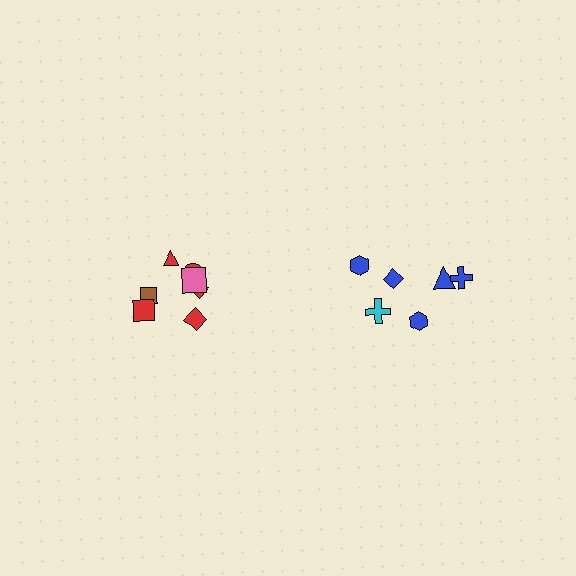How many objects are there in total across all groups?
There are 14 objects.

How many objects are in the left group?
There are 8 objects.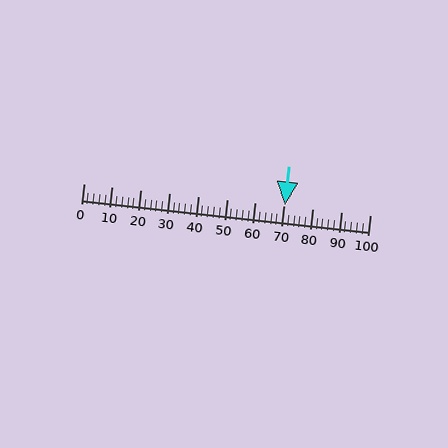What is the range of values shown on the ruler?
The ruler shows values from 0 to 100.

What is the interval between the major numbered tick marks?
The major tick marks are spaced 10 units apart.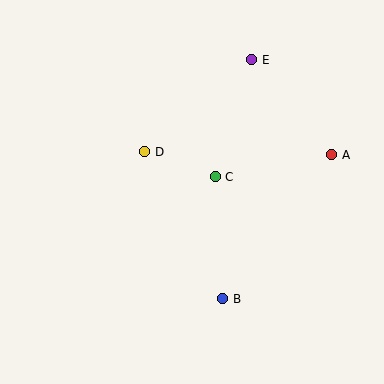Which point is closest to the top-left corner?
Point D is closest to the top-left corner.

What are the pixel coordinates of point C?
Point C is at (215, 177).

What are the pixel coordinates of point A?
Point A is at (332, 155).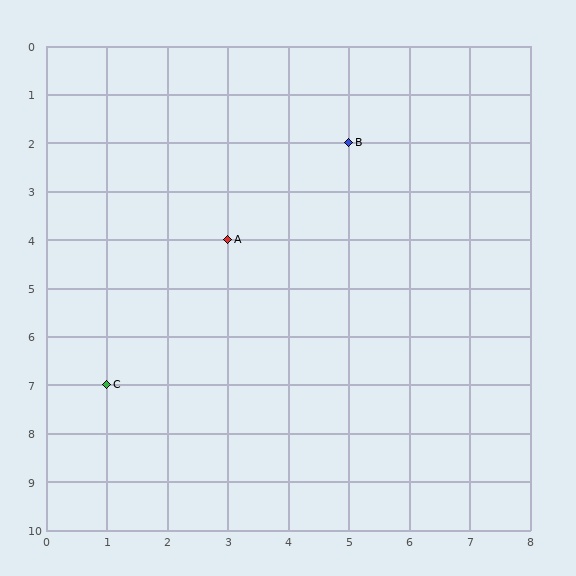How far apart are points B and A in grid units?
Points B and A are 2 columns and 2 rows apart (about 2.8 grid units diagonally).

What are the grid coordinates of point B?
Point B is at grid coordinates (5, 2).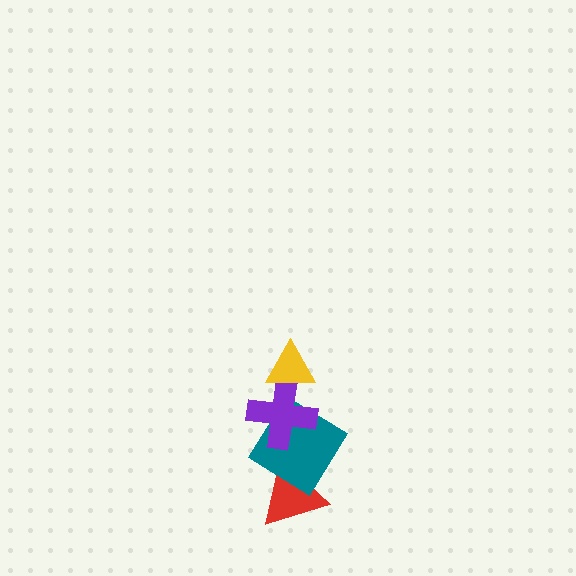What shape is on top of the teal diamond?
The purple cross is on top of the teal diamond.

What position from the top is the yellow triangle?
The yellow triangle is 1st from the top.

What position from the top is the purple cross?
The purple cross is 2nd from the top.